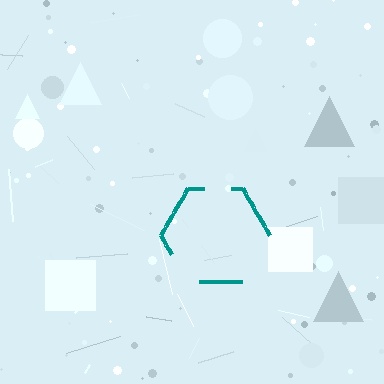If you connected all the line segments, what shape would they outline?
They would outline a hexagon.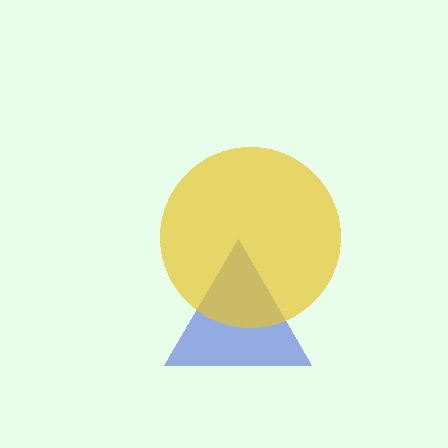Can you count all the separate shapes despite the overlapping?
Yes, there are 2 separate shapes.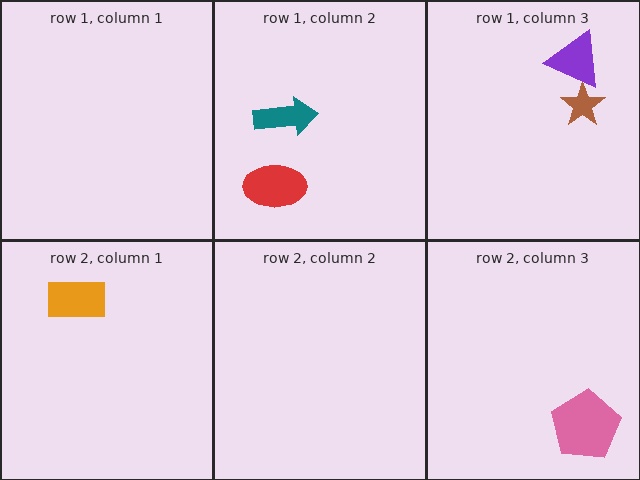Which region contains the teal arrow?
The row 1, column 2 region.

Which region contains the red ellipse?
The row 1, column 2 region.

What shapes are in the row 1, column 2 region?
The teal arrow, the red ellipse.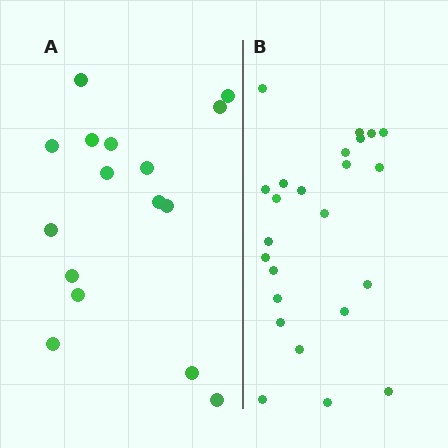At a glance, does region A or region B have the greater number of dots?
Region B (the right region) has more dots.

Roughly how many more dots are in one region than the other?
Region B has roughly 8 or so more dots than region A.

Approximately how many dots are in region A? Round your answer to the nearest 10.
About 20 dots. (The exact count is 16, which rounds to 20.)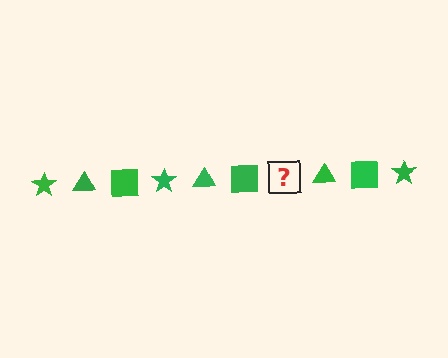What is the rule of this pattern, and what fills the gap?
The rule is that the pattern cycles through star, triangle, square shapes in green. The gap should be filled with a green star.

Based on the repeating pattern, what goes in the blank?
The blank should be a green star.